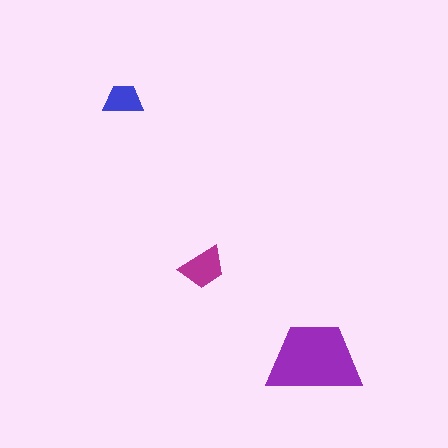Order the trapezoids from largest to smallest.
the purple one, the magenta one, the blue one.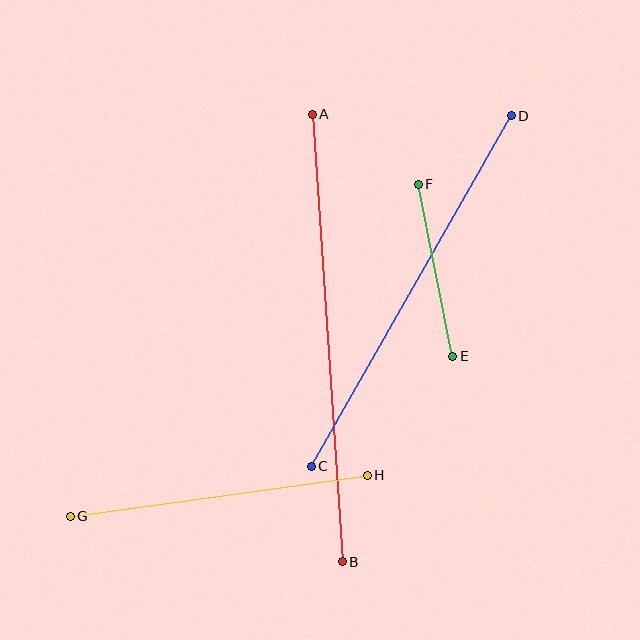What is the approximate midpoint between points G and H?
The midpoint is at approximately (219, 496) pixels.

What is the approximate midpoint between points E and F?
The midpoint is at approximately (436, 270) pixels.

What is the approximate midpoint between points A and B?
The midpoint is at approximately (327, 338) pixels.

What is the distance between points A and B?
The distance is approximately 448 pixels.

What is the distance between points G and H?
The distance is approximately 300 pixels.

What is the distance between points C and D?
The distance is approximately 403 pixels.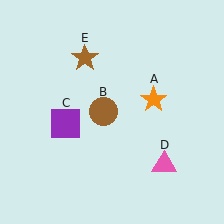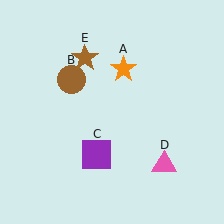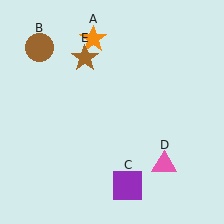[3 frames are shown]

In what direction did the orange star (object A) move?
The orange star (object A) moved up and to the left.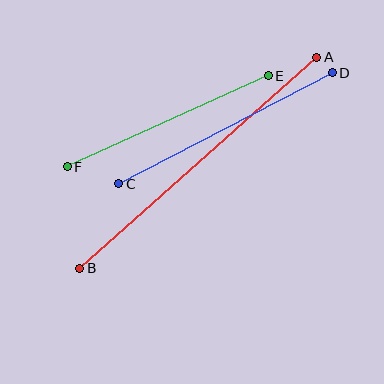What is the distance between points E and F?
The distance is approximately 221 pixels.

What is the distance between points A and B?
The distance is approximately 317 pixels.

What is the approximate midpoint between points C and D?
The midpoint is at approximately (225, 128) pixels.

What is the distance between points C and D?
The distance is approximately 240 pixels.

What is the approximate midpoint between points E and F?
The midpoint is at approximately (168, 121) pixels.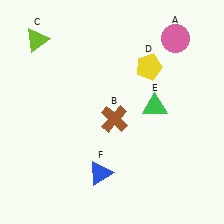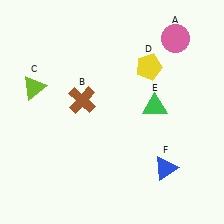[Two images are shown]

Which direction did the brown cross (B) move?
The brown cross (B) moved left.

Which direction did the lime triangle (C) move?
The lime triangle (C) moved down.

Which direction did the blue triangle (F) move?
The blue triangle (F) moved right.